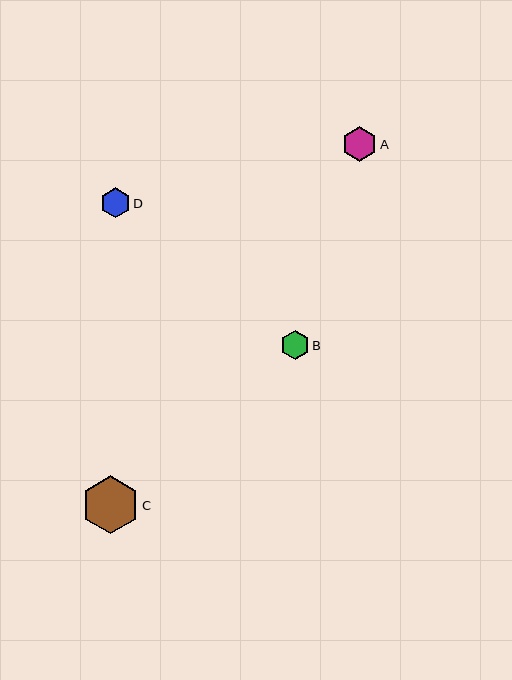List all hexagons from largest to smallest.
From largest to smallest: C, A, D, B.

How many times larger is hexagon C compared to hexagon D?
Hexagon C is approximately 1.9 times the size of hexagon D.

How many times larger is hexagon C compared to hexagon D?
Hexagon C is approximately 1.9 times the size of hexagon D.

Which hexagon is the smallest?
Hexagon B is the smallest with a size of approximately 29 pixels.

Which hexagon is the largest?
Hexagon C is the largest with a size of approximately 58 pixels.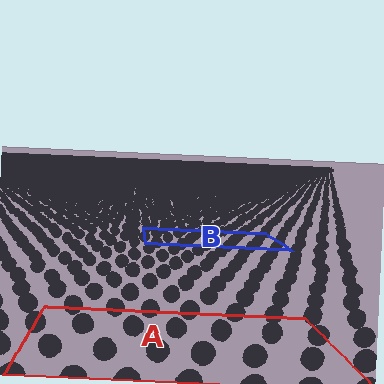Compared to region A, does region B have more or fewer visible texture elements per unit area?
Region B has more texture elements per unit area — they are packed more densely because it is farther away.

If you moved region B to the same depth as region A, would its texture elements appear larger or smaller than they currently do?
They would appear larger. At a closer depth, the same texture elements are projected at a bigger on-screen size.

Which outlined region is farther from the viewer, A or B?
Region B is farther from the viewer — the texture elements inside it appear smaller and more densely packed.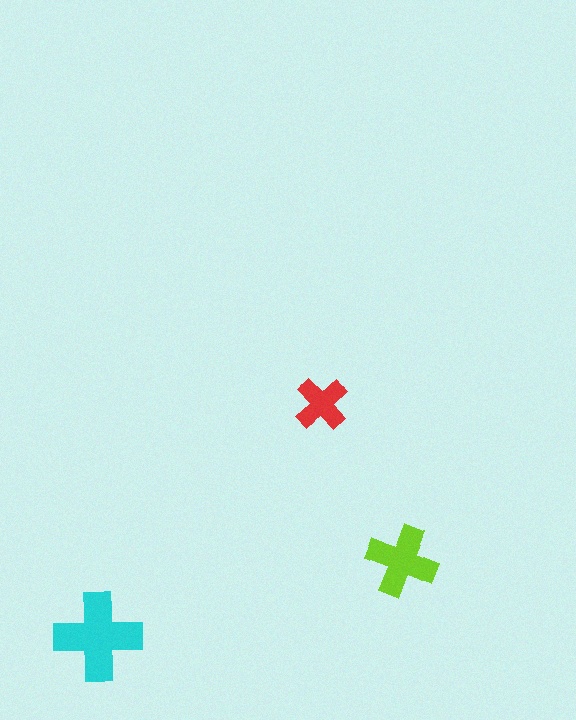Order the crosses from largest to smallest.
the cyan one, the lime one, the red one.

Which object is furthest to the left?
The cyan cross is leftmost.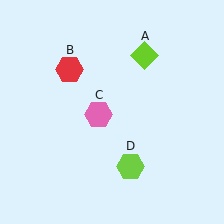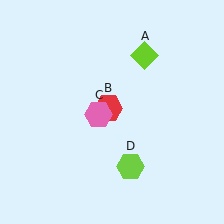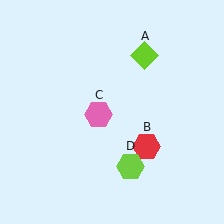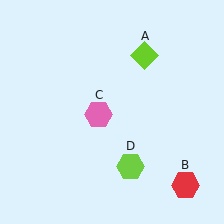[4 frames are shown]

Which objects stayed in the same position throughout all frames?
Lime diamond (object A) and pink hexagon (object C) and lime hexagon (object D) remained stationary.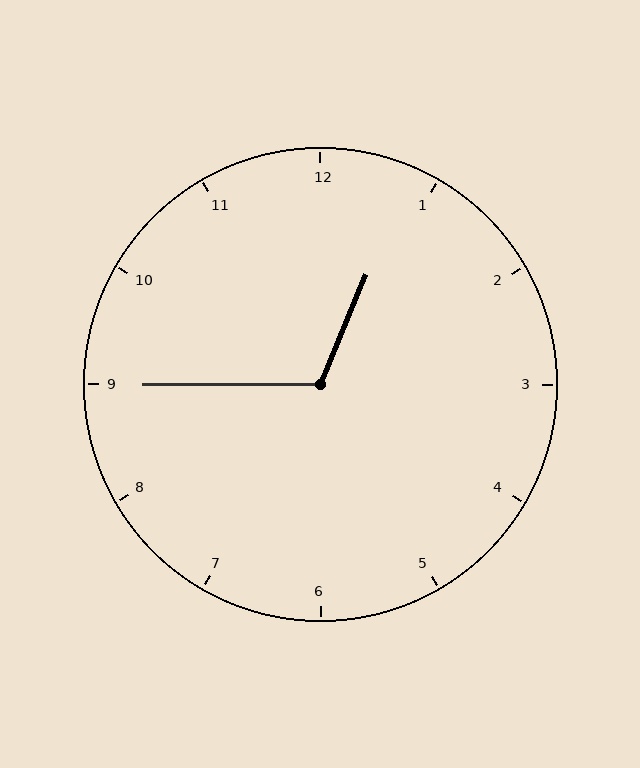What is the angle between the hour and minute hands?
Approximately 112 degrees.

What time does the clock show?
12:45.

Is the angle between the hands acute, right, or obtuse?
It is obtuse.